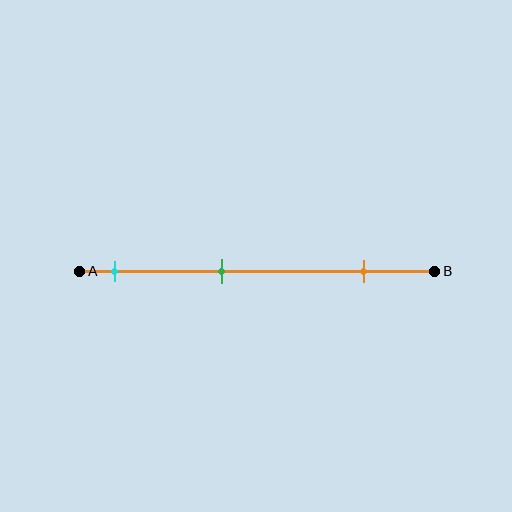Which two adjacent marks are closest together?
The cyan and green marks are the closest adjacent pair.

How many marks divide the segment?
There are 3 marks dividing the segment.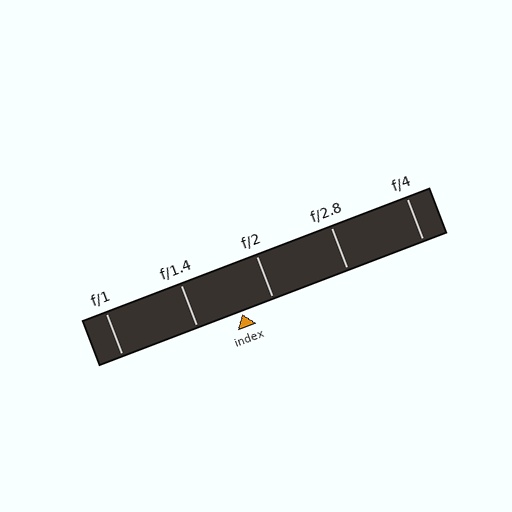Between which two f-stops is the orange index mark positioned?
The index mark is between f/1.4 and f/2.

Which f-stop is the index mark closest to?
The index mark is closest to f/2.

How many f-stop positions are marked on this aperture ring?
There are 5 f-stop positions marked.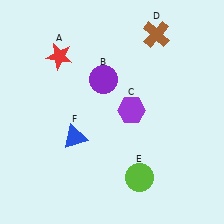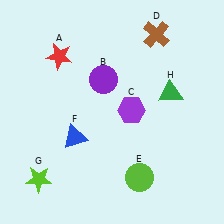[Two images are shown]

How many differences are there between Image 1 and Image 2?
There are 2 differences between the two images.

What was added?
A lime star (G), a green triangle (H) were added in Image 2.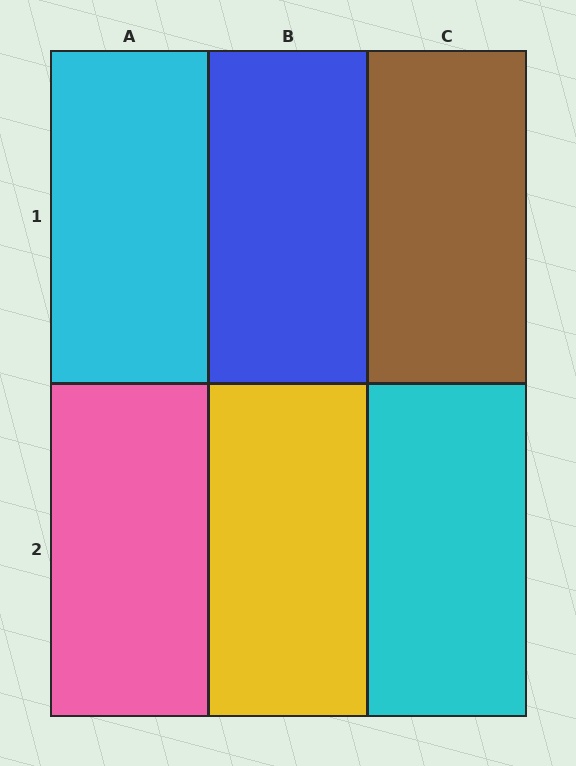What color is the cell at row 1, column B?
Blue.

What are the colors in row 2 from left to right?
Pink, yellow, cyan.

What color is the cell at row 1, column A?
Cyan.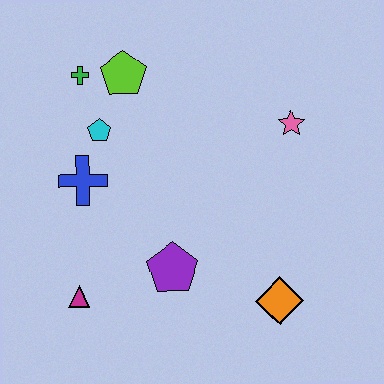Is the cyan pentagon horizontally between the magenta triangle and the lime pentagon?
Yes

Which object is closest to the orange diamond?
The purple pentagon is closest to the orange diamond.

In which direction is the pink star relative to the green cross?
The pink star is to the right of the green cross.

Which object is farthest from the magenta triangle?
The pink star is farthest from the magenta triangle.